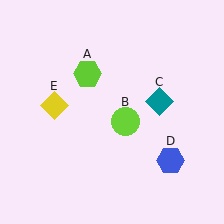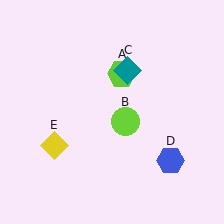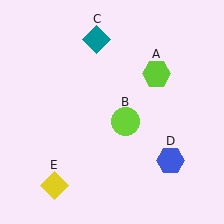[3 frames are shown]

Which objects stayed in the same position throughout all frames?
Lime circle (object B) and blue hexagon (object D) remained stationary.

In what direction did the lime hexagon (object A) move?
The lime hexagon (object A) moved right.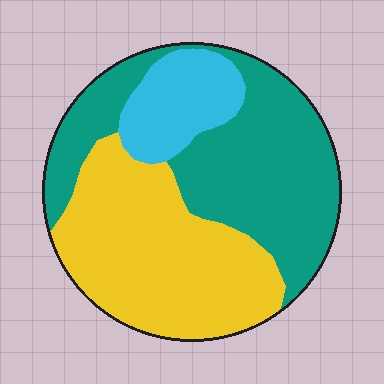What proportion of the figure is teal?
Teal takes up between a quarter and a half of the figure.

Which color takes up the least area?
Cyan, at roughly 15%.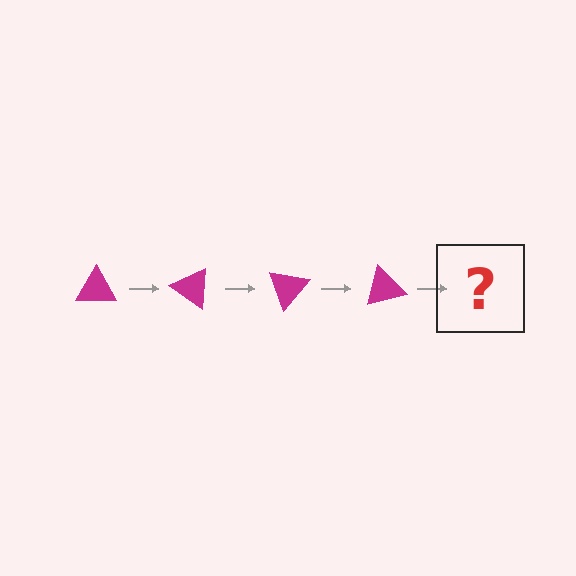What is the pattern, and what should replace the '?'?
The pattern is that the triangle rotates 35 degrees each step. The '?' should be a magenta triangle rotated 140 degrees.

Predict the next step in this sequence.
The next step is a magenta triangle rotated 140 degrees.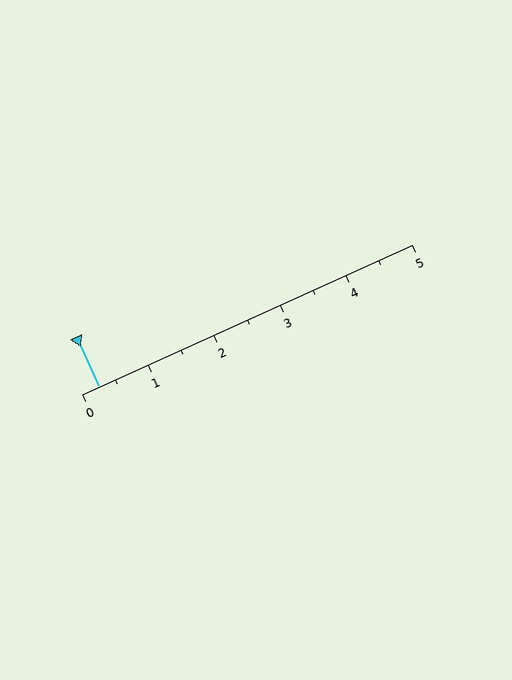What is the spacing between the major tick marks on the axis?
The major ticks are spaced 1 apart.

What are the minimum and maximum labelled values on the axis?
The axis runs from 0 to 5.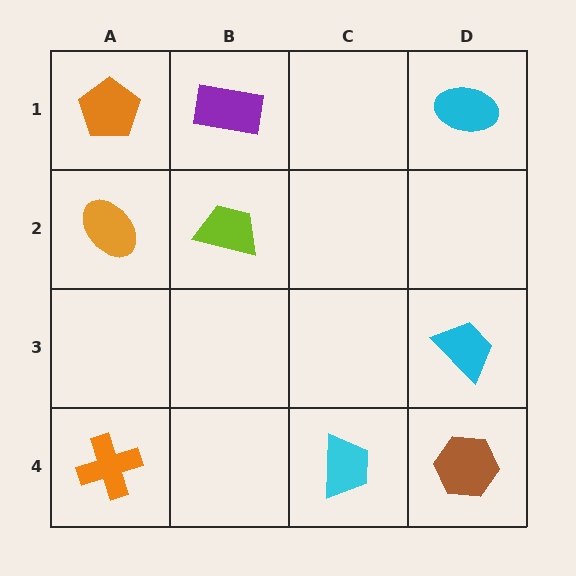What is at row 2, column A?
An orange ellipse.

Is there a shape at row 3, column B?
No, that cell is empty.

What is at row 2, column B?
A lime trapezoid.